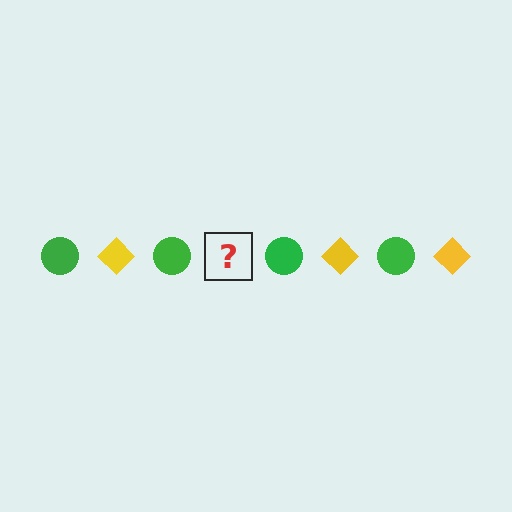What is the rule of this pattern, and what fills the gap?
The rule is that the pattern alternates between green circle and yellow diamond. The gap should be filled with a yellow diamond.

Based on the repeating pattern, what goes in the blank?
The blank should be a yellow diamond.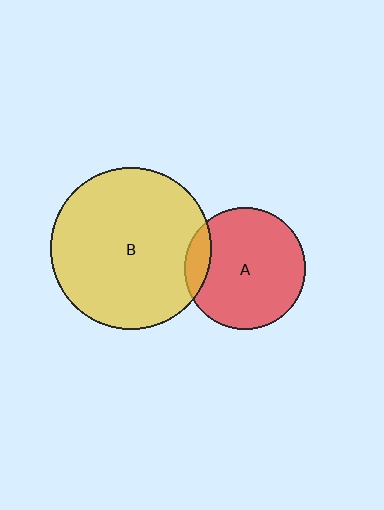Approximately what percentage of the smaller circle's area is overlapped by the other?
Approximately 10%.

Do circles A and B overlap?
Yes.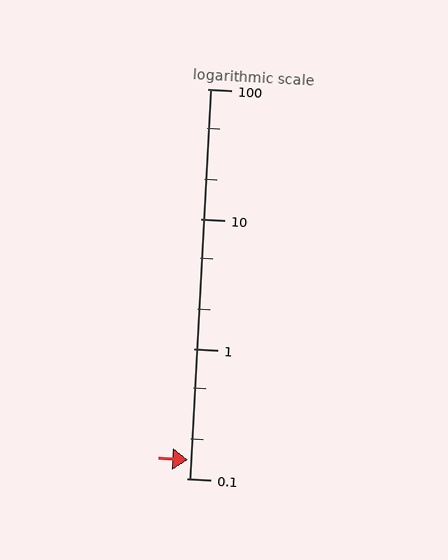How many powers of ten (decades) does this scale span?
The scale spans 3 decades, from 0.1 to 100.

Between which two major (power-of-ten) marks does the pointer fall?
The pointer is between 0.1 and 1.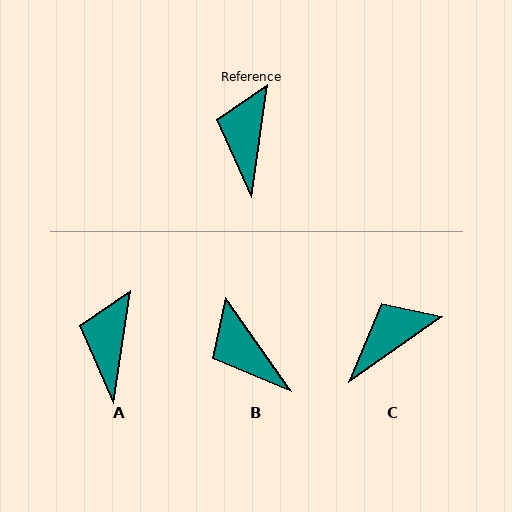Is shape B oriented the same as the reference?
No, it is off by about 43 degrees.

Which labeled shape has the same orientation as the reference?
A.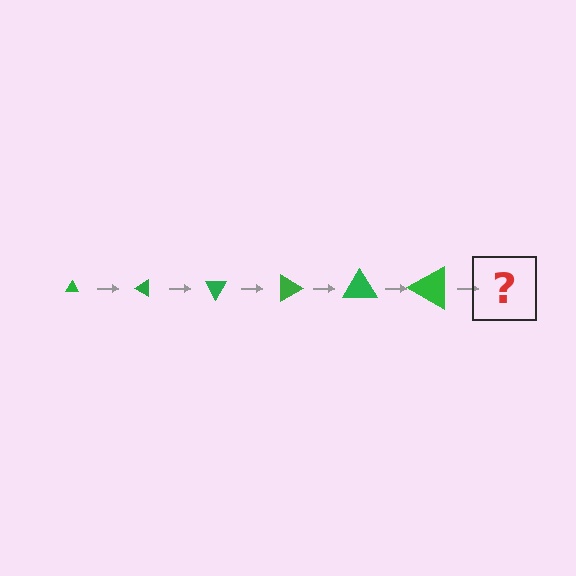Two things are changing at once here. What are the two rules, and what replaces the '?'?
The two rules are that the triangle grows larger each step and it rotates 30 degrees each step. The '?' should be a triangle, larger than the previous one and rotated 180 degrees from the start.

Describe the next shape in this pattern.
It should be a triangle, larger than the previous one and rotated 180 degrees from the start.